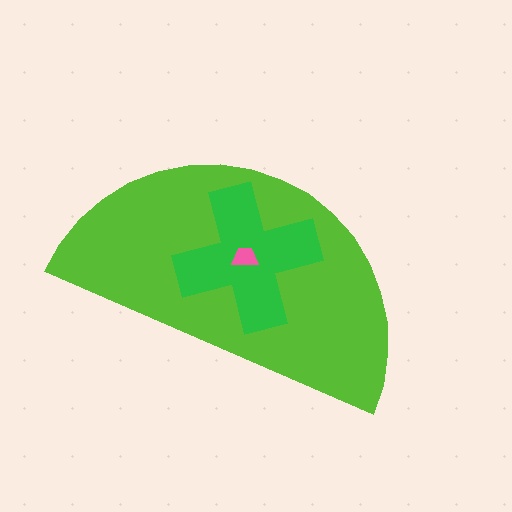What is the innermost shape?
The pink trapezoid.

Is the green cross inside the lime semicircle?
Yes.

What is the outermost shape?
The lime semicircle.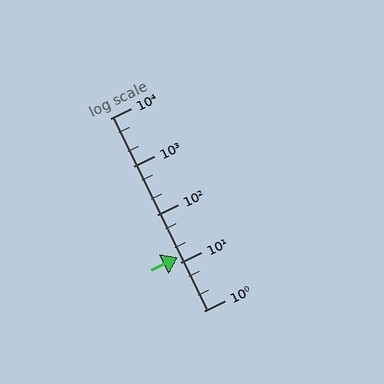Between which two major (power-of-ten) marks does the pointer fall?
The pointer is between 10 and 100.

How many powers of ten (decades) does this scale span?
The scale spans 4 decades, from 1 to 10000.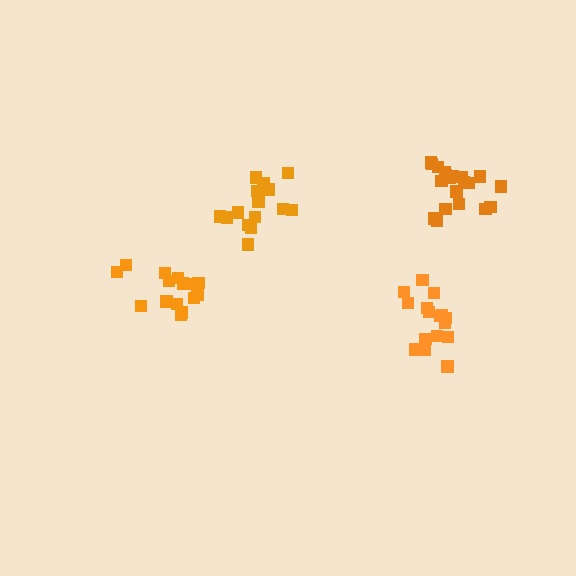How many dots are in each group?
Group 1: 16 dots, Group 2: 15 dots, Group 3: 21 dots, Group 4: 15 dots (67 total).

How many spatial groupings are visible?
There are 4 spatial groupings.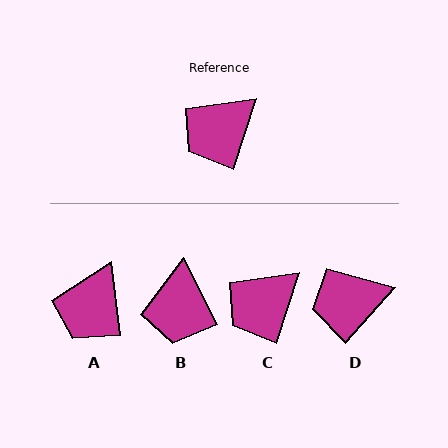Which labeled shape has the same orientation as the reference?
C.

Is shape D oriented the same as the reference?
No, it is off by about 23 degrees.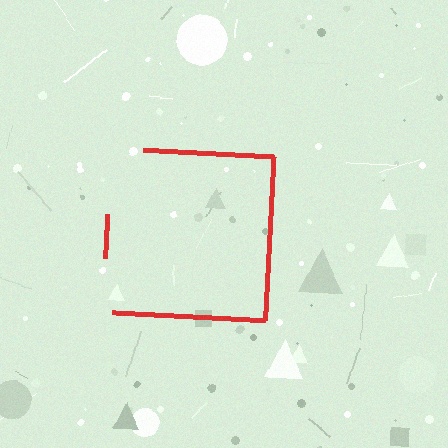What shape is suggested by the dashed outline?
The dashed outline suggests a square.